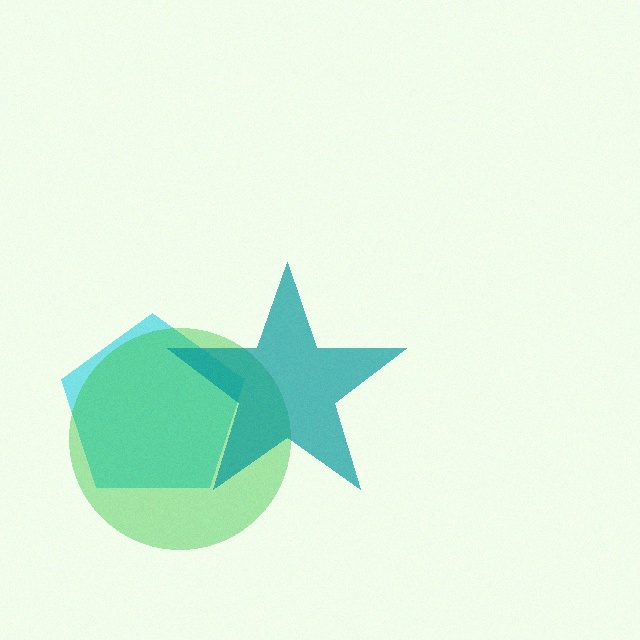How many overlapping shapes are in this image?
There are 3 overlapping shapes in the image.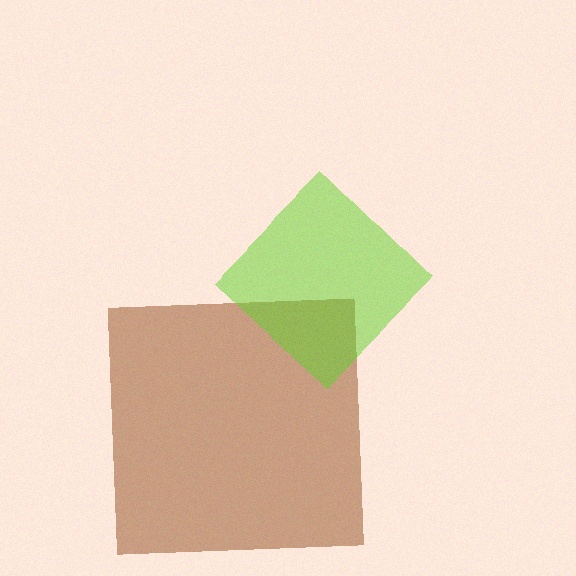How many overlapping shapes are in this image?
There are 2 overlapping shapes in the image.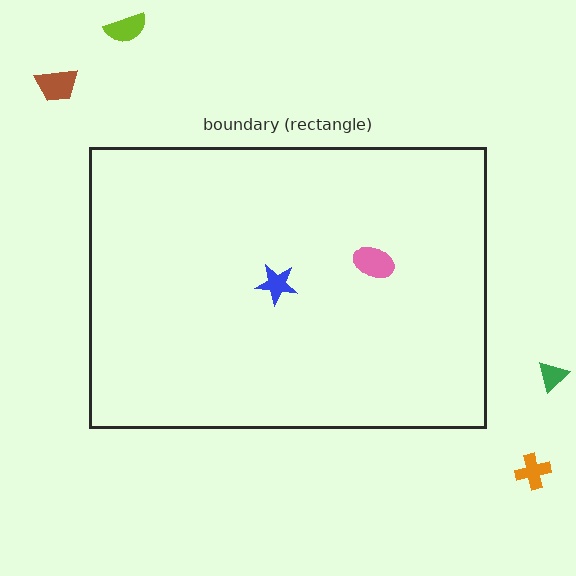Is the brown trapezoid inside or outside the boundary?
Outside.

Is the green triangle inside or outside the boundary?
Outside.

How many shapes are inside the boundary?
2 inside, 4 outside.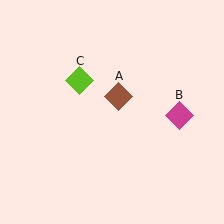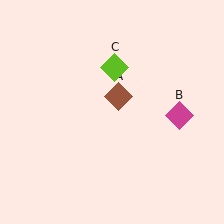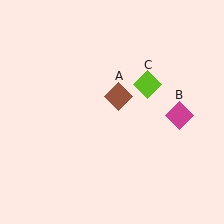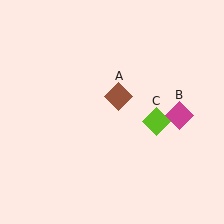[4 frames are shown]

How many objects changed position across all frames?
1 object changed position: lime diamond (object C).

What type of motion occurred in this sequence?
The lime diamond (object C) rotated clockwise around the center of the scene.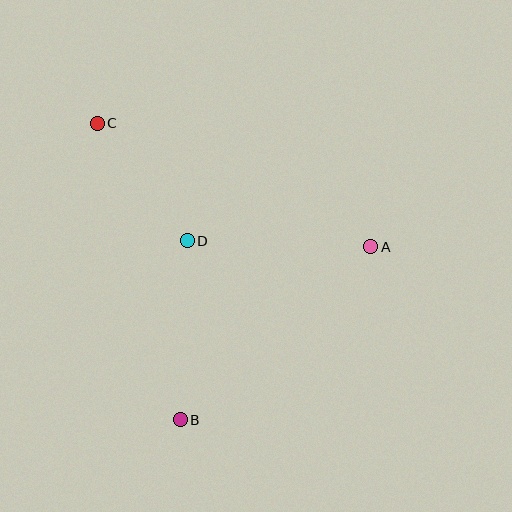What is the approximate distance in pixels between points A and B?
The distance between A and B is approximately 257 pixels.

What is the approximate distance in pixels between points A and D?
The distance between A and D is approximately 184 pixels.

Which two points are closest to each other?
Points C and D are closest to each other.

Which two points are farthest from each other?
Points B and C are farthest from each other.